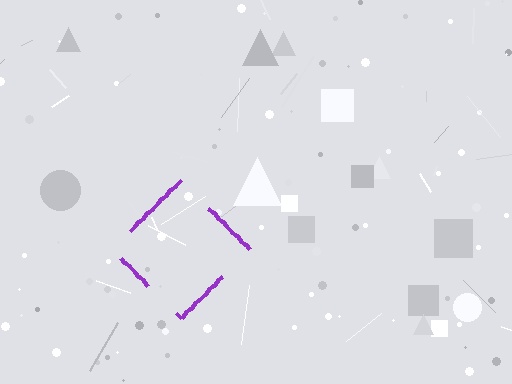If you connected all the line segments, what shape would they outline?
They would outline a diamond.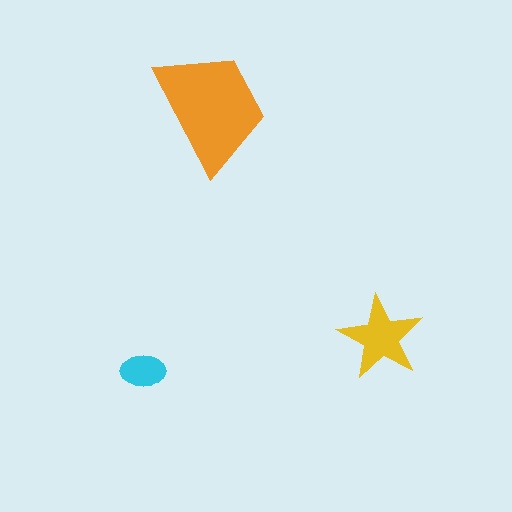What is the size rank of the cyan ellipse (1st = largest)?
3rd.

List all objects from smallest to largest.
The cyan ellipse, the yellow star, the orange trapezoid.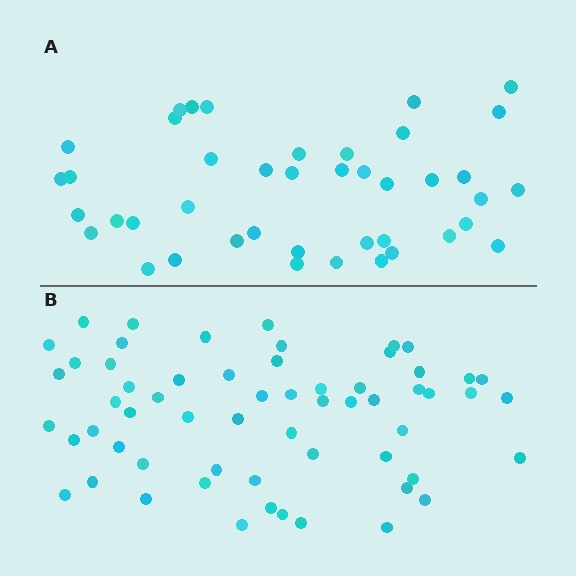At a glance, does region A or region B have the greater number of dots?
Region B (the bottom region) has more dots.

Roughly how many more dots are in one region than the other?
Region B has approximately 20 more dots than region A.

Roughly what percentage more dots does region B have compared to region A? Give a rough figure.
About 45% more.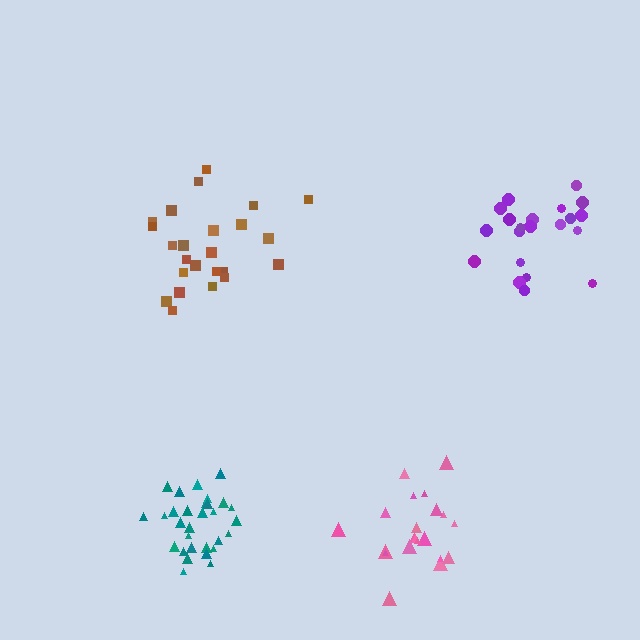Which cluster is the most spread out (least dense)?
Purple.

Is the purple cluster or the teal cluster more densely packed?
Teal.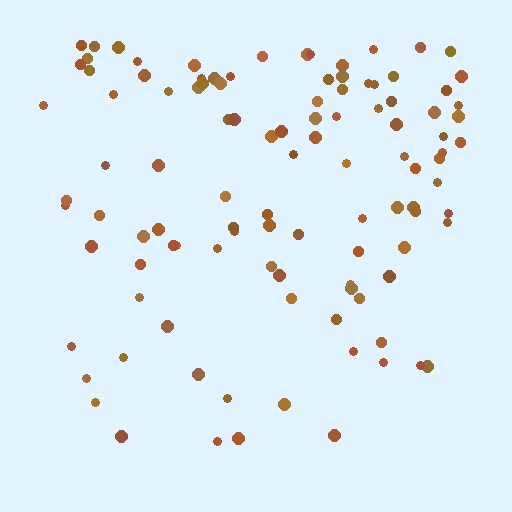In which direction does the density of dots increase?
From bottom to top, with the top side densest.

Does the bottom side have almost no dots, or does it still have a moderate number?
Still a moderate number, just noticeably fewer than the top.